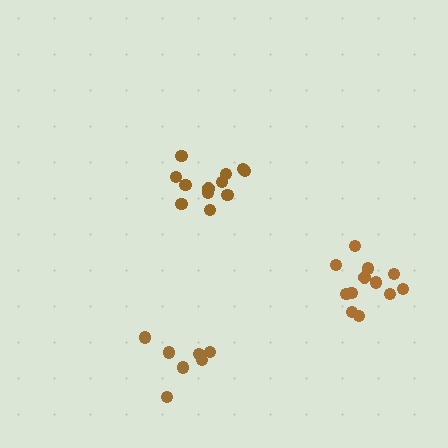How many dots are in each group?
Group 1: 7 dots, Group 2: 12 dots, Group 3: 12 dots (31 total).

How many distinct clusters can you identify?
There are 3 distinct clusters.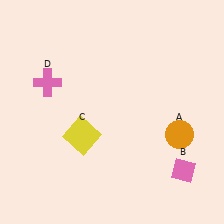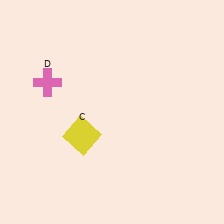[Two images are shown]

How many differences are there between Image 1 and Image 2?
There are 2 differences between the two images.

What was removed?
The pink diamond (B), the orange circle (A) were removed in Image 2.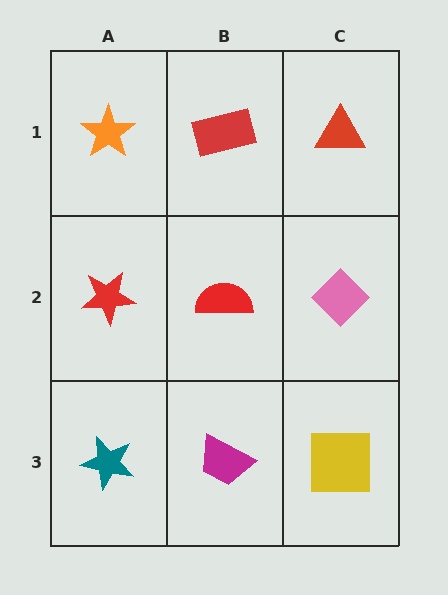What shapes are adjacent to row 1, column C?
A pink diamond (row 2, column C), a red rectangle (row 1, column B).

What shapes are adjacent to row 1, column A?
A red star (row 2, column A), a red rectangle (row 1, column B).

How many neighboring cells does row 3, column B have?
3.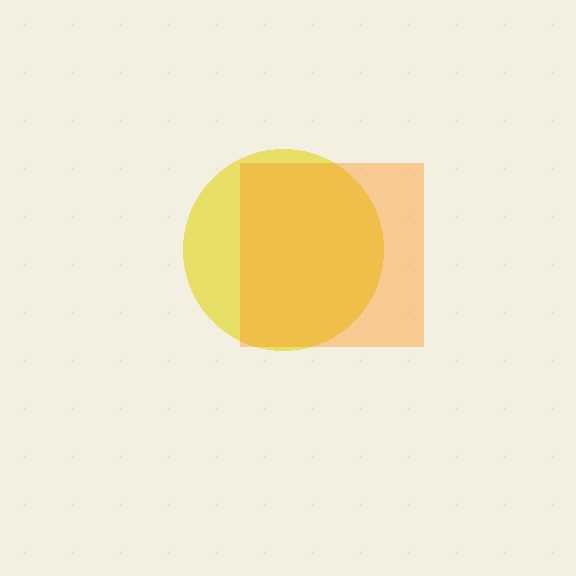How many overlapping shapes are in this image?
There are 2 overlapping shapes in the image.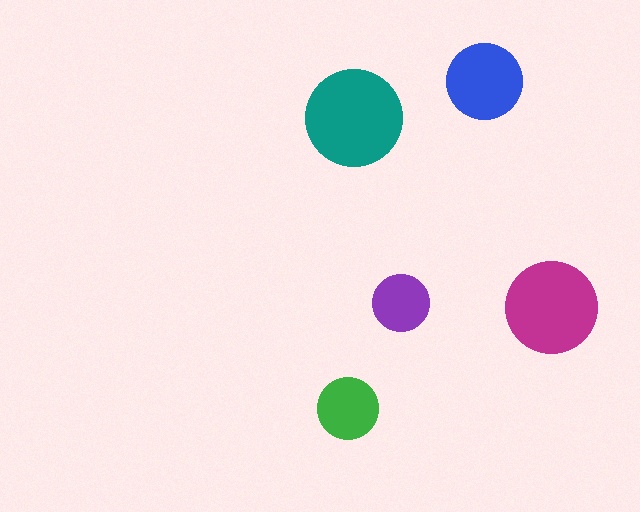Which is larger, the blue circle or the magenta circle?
The magenta one.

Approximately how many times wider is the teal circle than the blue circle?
About 1.5 times wider.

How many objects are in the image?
There are 5 objects in the image.